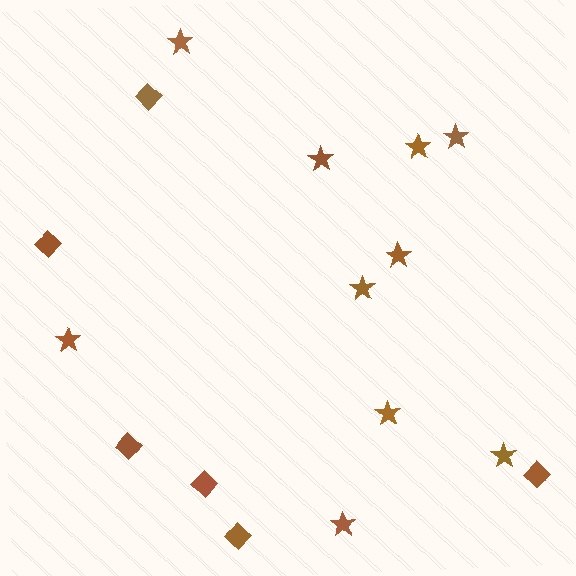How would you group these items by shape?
There are 2 groups: one group of diamonds (6) and one group of stars (10).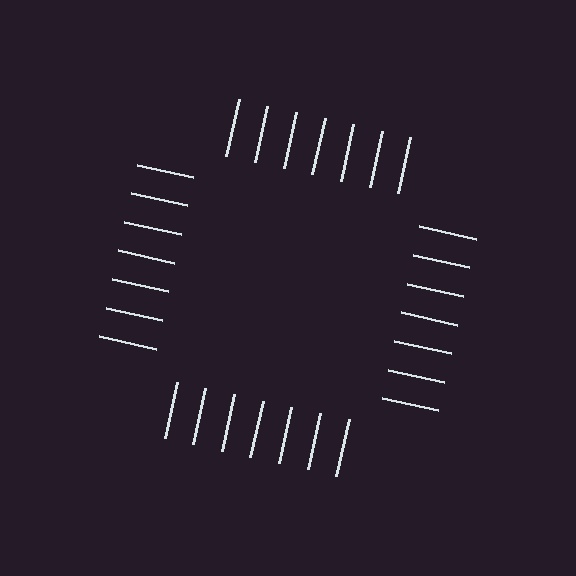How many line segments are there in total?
28 — 7 along each of the 4 edges.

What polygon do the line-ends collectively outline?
An illusory square — the line segments terminate on its edges but no continuous stroke is drawn.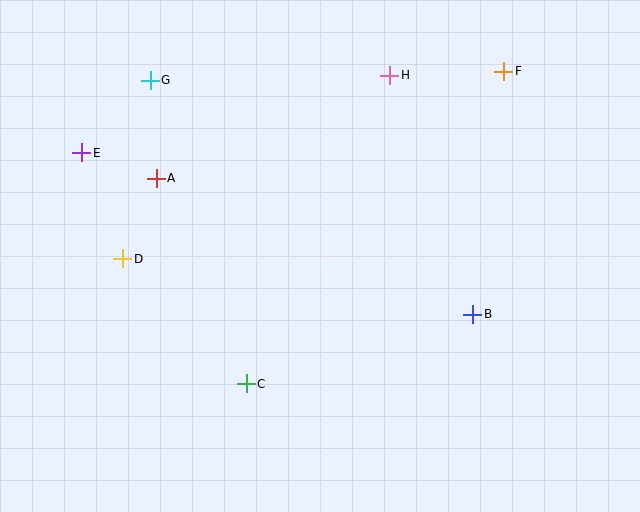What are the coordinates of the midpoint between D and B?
The midpoint between D and B is at (298, 286).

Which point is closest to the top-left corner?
Point G is closest to the top-left corner.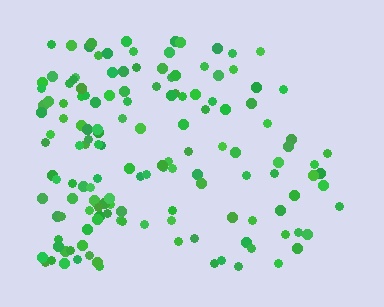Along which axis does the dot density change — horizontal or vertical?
Horizontal.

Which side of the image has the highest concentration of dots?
The left.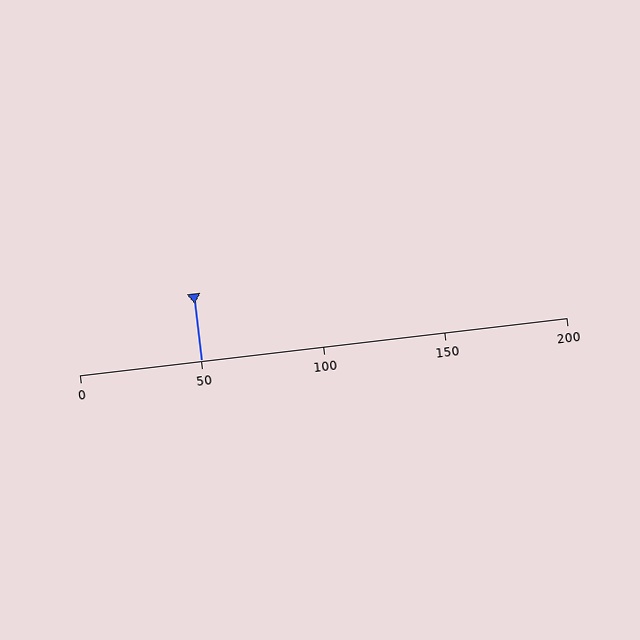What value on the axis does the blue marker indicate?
The marker indicates approximately 50.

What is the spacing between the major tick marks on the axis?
The major ticks are spaced 50 apart.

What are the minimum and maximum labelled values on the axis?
The axis runs from 0 to 200.